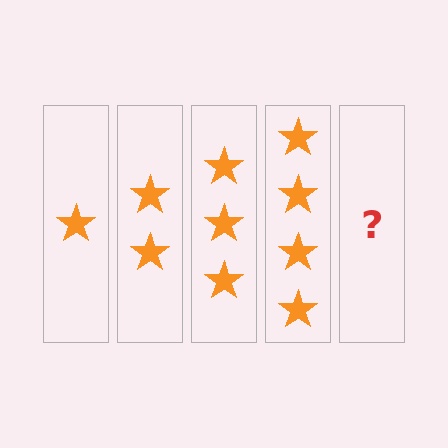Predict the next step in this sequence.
The next step is 5 stars.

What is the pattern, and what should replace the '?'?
The pattern is that each step adds one more star. The '?' should be 5 stars.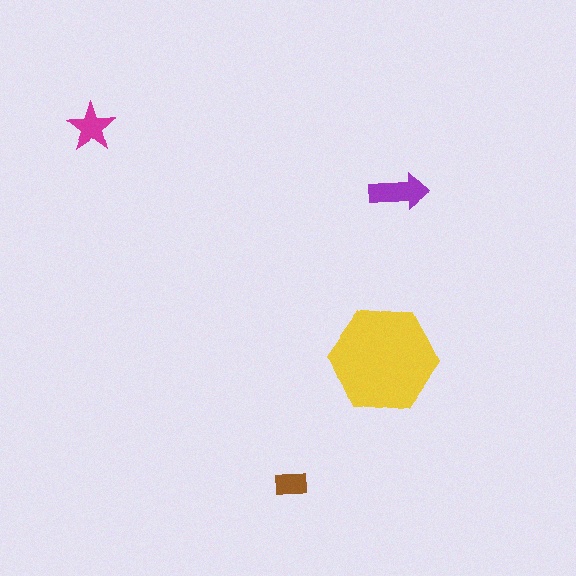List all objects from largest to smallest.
The yellow hexagon, the purple arrow, the magenta star, the brown rectangle.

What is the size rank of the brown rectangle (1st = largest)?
4th.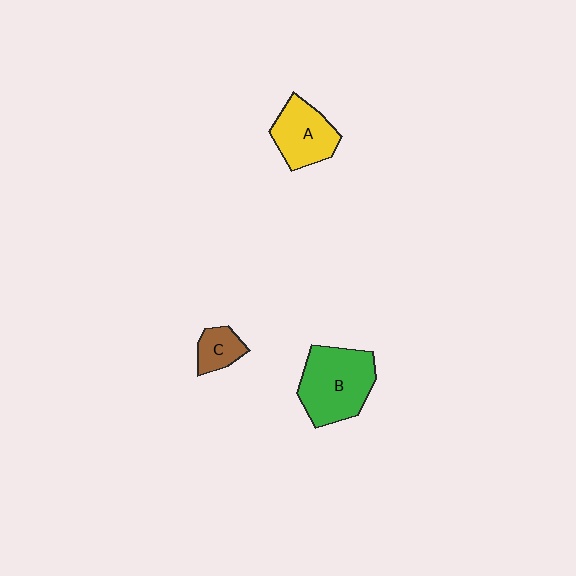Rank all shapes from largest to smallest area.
From largest to smallest: B (green), A (yellow), C (brown).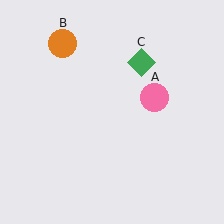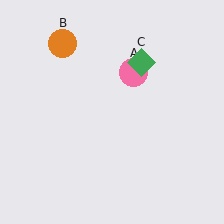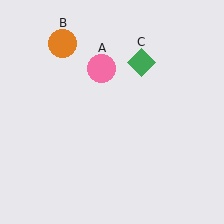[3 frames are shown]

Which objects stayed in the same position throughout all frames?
Orange circle (object B) and green diamond (object C) remained stationary.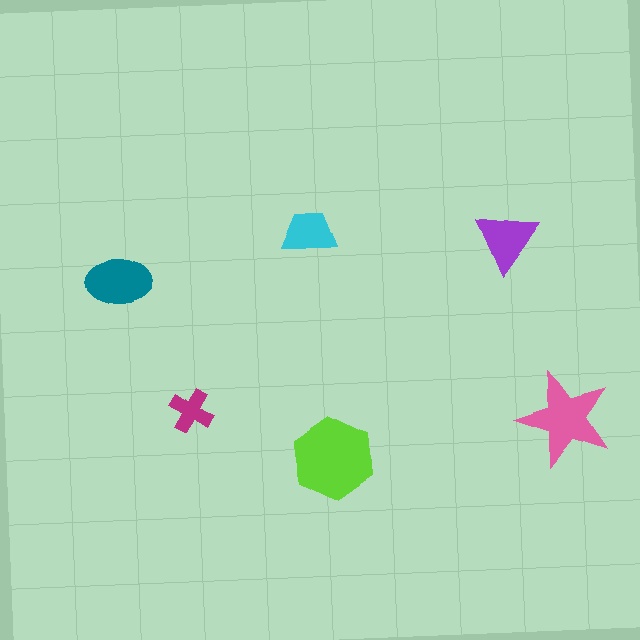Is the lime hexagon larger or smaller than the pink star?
Larger.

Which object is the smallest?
The magenta cross.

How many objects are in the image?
There are 6 objects in the image.